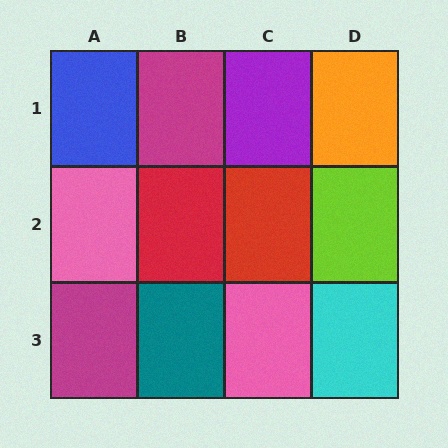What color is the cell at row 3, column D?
Cyan.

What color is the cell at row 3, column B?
Teal.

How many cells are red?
2 cells are red.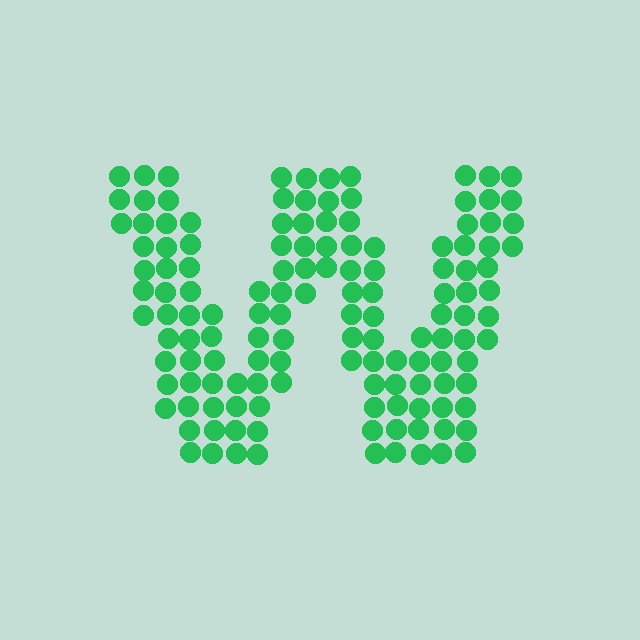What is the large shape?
The large shape is the letter W.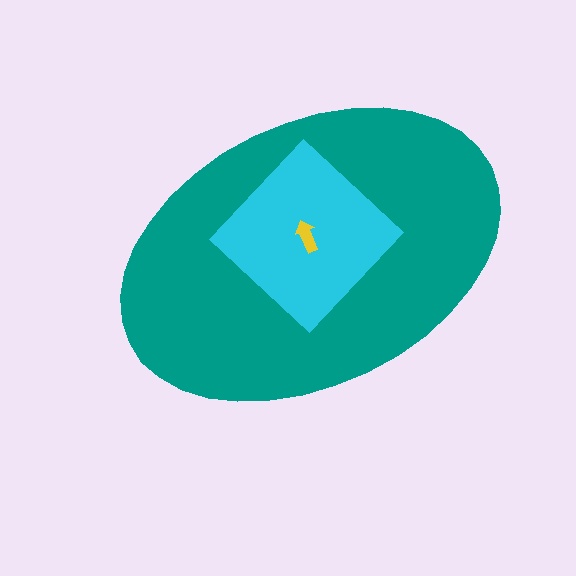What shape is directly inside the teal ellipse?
The cyan diamond.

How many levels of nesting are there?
3.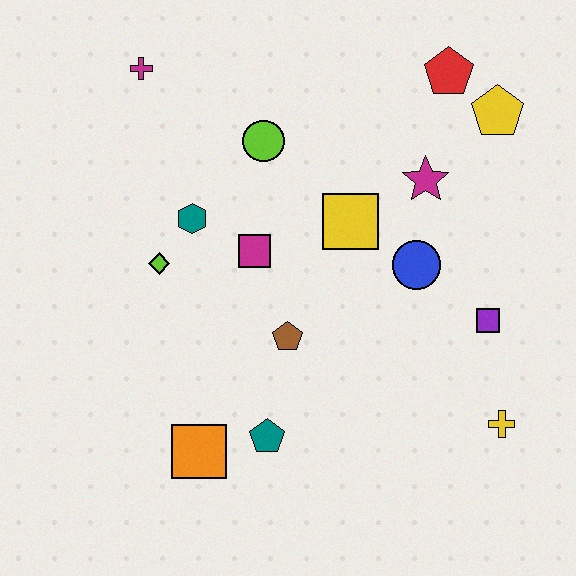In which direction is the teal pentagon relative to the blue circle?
The teal pentagon is below the blue circle.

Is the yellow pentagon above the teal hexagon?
Yes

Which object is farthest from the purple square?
The magenta cross is farthest from the purple square.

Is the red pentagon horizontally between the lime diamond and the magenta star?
No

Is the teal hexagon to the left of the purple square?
Yes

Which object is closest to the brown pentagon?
The magenta square is closest to the brown pentagon.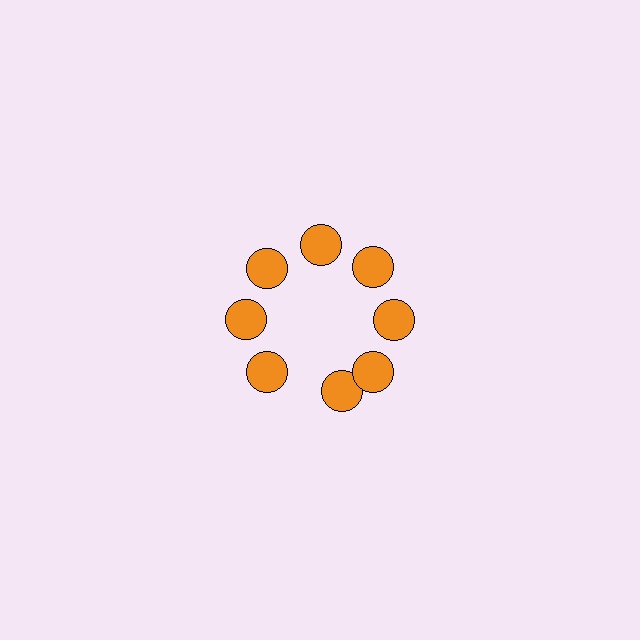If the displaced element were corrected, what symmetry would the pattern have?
It would have 8-fold rotational symmetry — the pattern would map onto itself every 45 degrees.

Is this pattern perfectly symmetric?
No. The 8 orange circles are arranged in a ring, but one element near the 6 o'clock position is rotated out of alignment along the ring, breaking the 8-fold rotational symmetry.